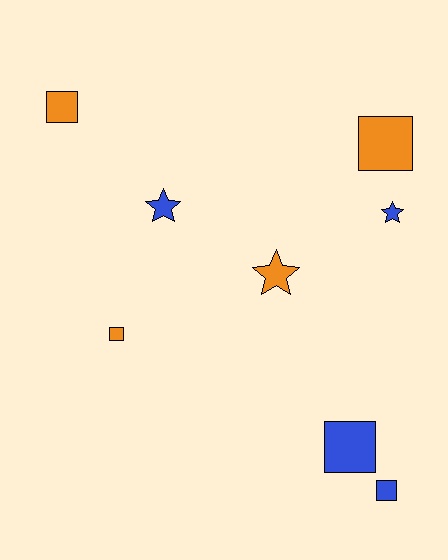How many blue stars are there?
There are 2 blue stars.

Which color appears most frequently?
Orange, with 4 objects.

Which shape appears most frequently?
Square, with 5 objects.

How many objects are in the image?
There are 8 objects.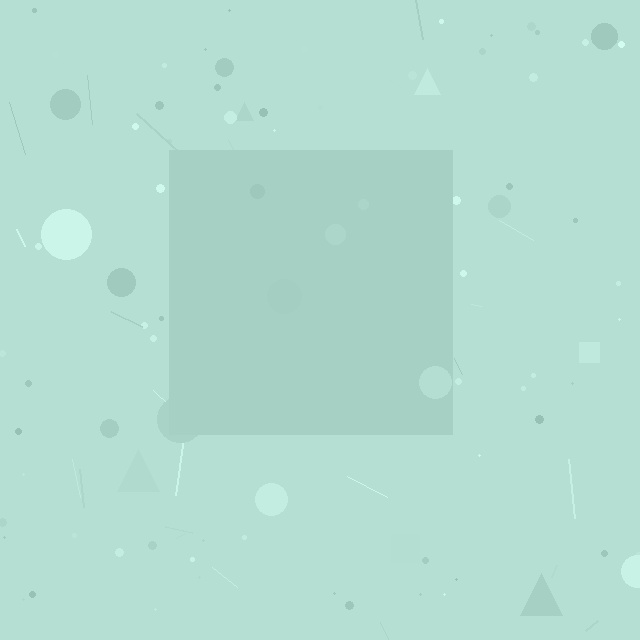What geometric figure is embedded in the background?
A square is embedded in the background.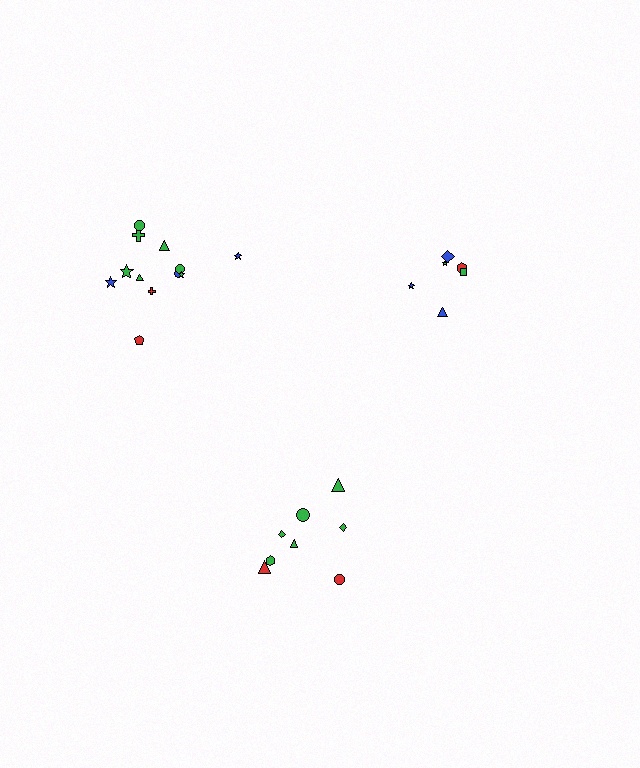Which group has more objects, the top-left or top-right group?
The top-left group.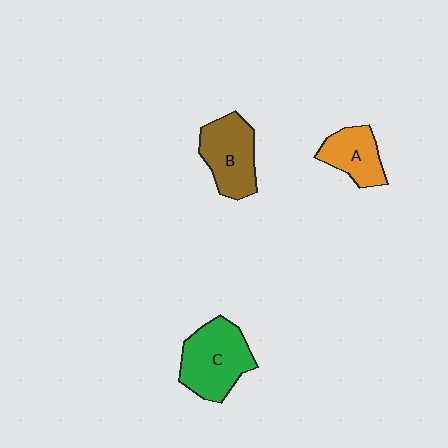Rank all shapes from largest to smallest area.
From largest to smallest: C (green), B (brown), A (orange).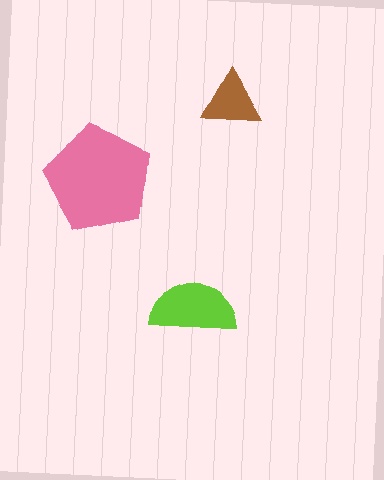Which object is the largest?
The pink pentagon.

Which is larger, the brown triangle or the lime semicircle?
The lime semicircle.